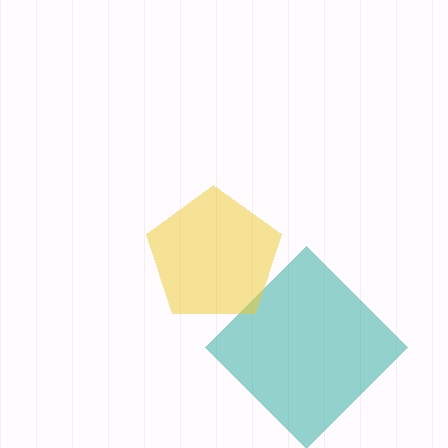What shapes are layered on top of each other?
The layered shapes are: a teal diamond, a yellow pentagon.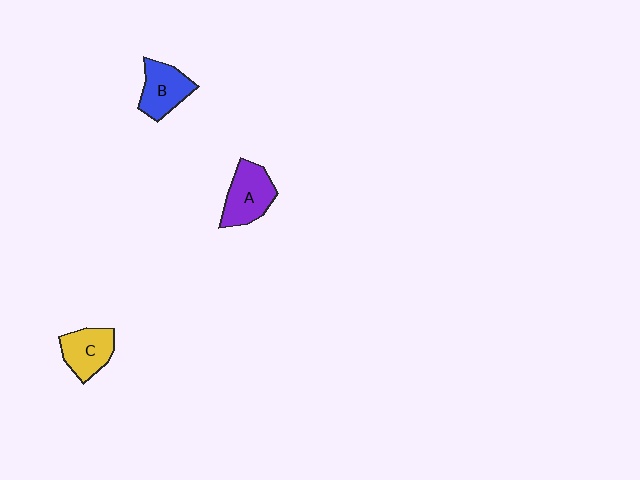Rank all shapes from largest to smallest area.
From largest to smallest: A (purple), B (blue), C (yellow).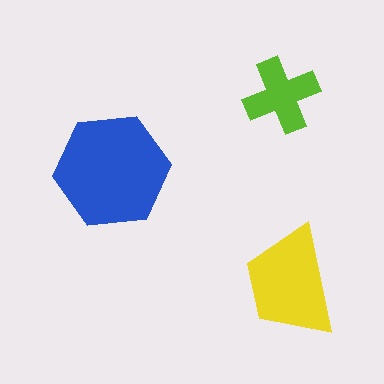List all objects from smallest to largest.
The lime cross, the yellow trapezoid, the blue hexagon.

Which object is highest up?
The lime cross is topmost.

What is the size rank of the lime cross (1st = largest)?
3rd.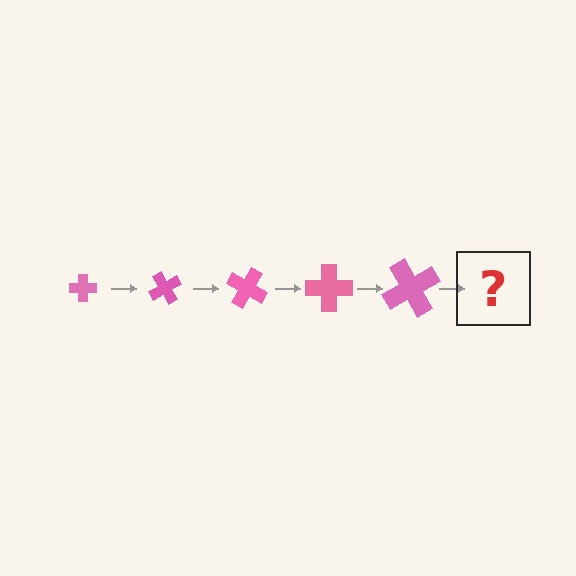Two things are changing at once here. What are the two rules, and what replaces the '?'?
The two rules are that the cross grows larger each step and it rotates 60 degrees each step. The '?' should be a cross, larger than the previous one and rotated 300 degrees from the start.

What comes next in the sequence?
The next element should be a cross, larger than the previous one and rotated 300 degrees from the start.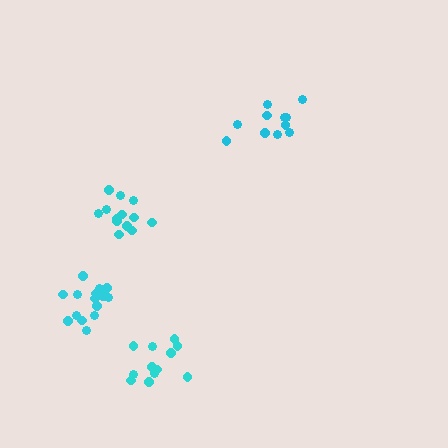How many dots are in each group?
Group 1: 12 dots, Group 2: 11 dots, Group 3: 13 dots, Group 4: 15 dots (51 total).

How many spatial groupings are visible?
There are 4 spatial groupings.